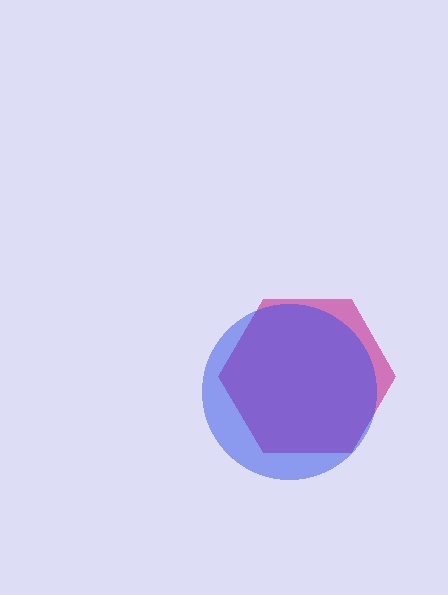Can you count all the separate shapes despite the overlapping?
Yes, there are 2 separate shapes.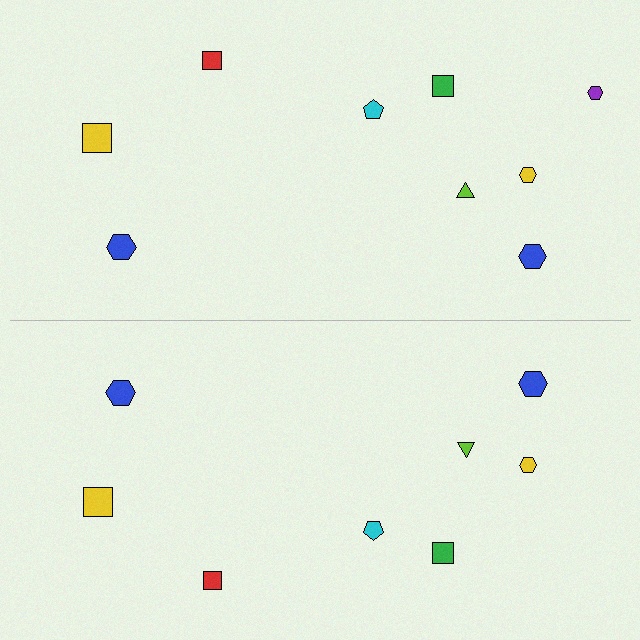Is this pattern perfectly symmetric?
No, the pattern is not perfectly symmetric. A purple hexagon is missing from the bottom side.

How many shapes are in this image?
There are 17 shapes in this image.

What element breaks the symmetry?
A purple hexagon is missing from the bottom side.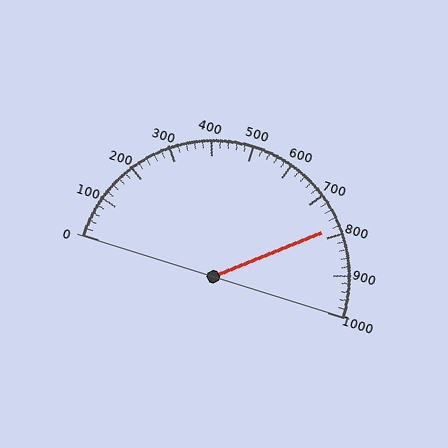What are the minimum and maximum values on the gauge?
The gauge ranges from 0 to 1000.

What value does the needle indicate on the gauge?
The needle indicates approximately 780.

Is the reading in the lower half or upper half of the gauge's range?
The reading is in the upper half of the range (0 to 1000).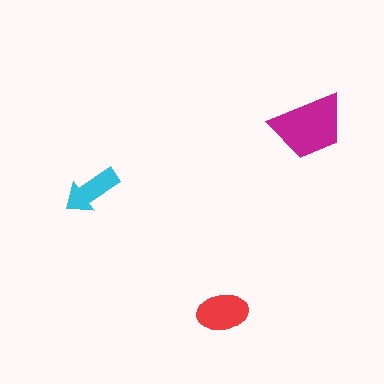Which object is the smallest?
The cyan arrow.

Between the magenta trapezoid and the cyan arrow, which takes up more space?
The magenta trapezoid.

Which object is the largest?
The magenta trapezoid.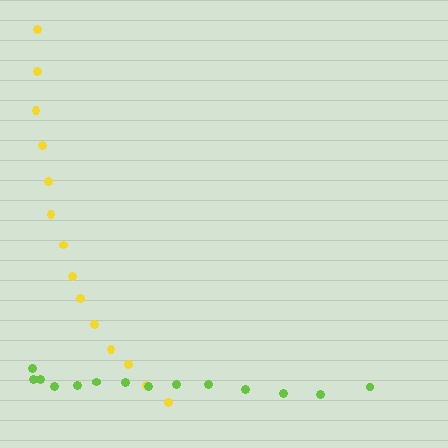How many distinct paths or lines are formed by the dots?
There are 2 distinct paths.